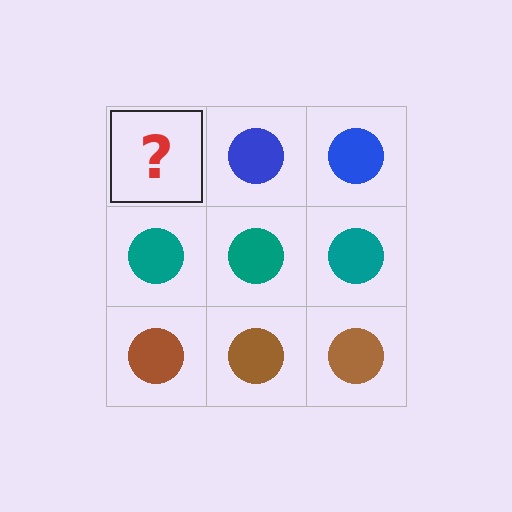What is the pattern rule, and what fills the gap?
The rule is that each row has a consistent color. The gap should be filled with a blue circle.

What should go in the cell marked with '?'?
The missing cell should contain a blue circle.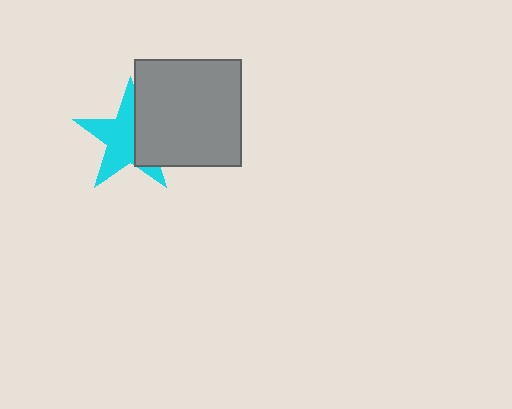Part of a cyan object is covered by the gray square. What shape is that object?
It is a star.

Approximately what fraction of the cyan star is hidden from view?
Roughly 39% of the cyan star is hidden behind the gray square.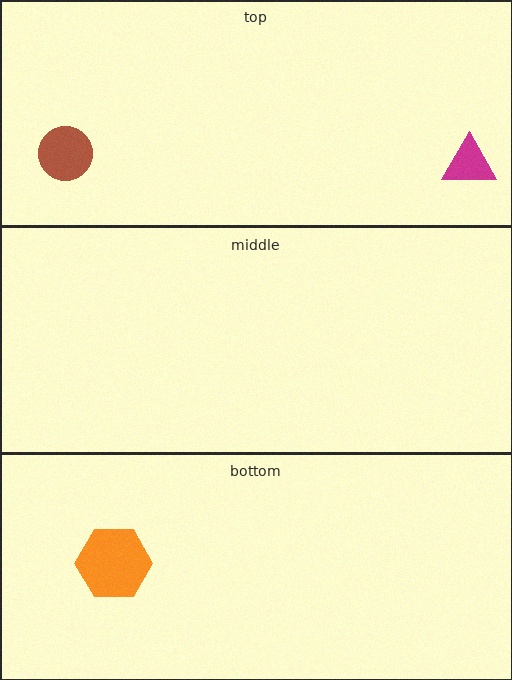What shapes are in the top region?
The brown circle, the magenta triangle.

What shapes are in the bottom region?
The orange hexagon.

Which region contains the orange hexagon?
The bottom region.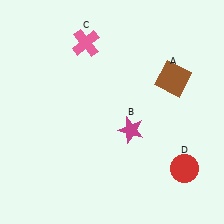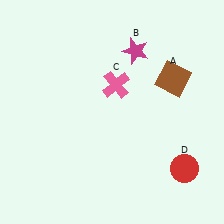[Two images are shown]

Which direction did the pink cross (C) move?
The pink cross (C) moved down.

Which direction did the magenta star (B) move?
The magenta star (B) moved up.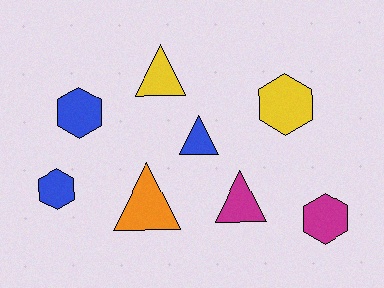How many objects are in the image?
There are 8 objects.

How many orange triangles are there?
There is 1 orange triangle.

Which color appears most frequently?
Blue, with 3 objects.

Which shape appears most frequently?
Triangle, with 4 objects.